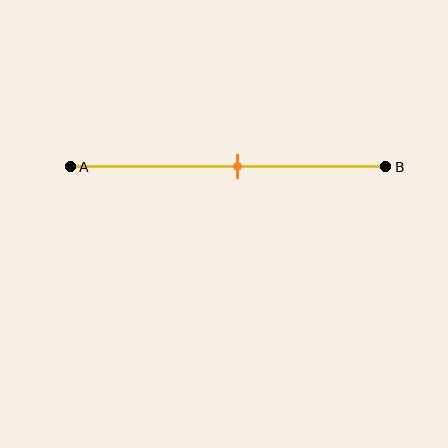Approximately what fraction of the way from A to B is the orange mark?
The orange mark is approximately 55% of the way from A to B.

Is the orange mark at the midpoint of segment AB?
Yes, the mark is approximately at the midpoint.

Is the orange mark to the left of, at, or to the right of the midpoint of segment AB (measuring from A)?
The orange mark is approximately at the midpoint of segment AB.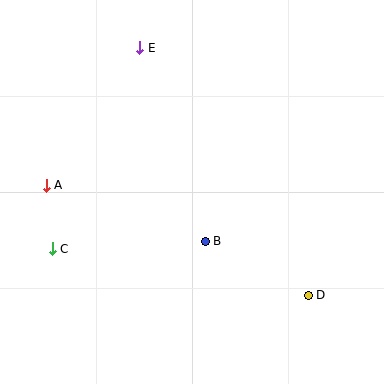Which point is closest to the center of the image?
Point B at (205, 241) is closest to the center.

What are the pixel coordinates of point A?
Point A is at (46, 185).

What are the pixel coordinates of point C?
Point C is at (52, 249).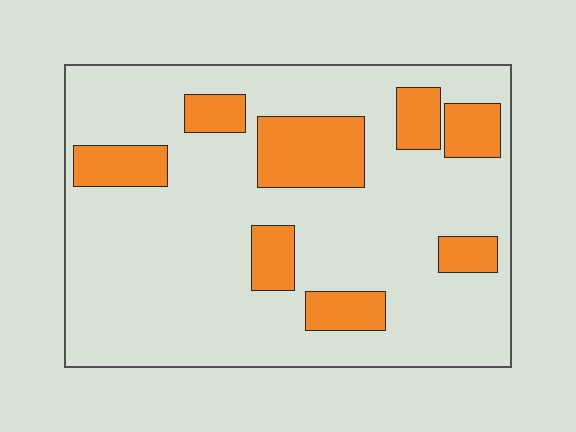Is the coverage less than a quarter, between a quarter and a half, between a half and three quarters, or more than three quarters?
Less than a quarter.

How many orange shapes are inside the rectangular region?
8.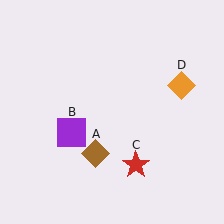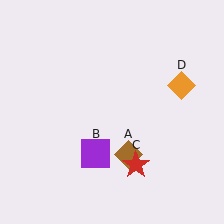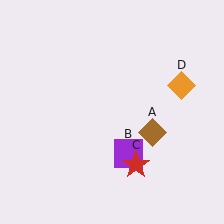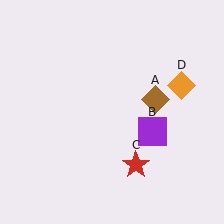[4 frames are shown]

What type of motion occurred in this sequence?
The brown diamond (object A), purple square (object B) rotated counterclockwise around the center of the scene.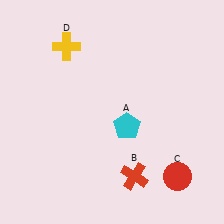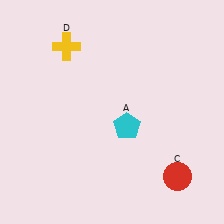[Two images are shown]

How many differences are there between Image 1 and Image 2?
There is 1 difference between the two images.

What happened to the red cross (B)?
The red cross (B) was removed in Image 2. It was in the bottom-right area of Image 1.